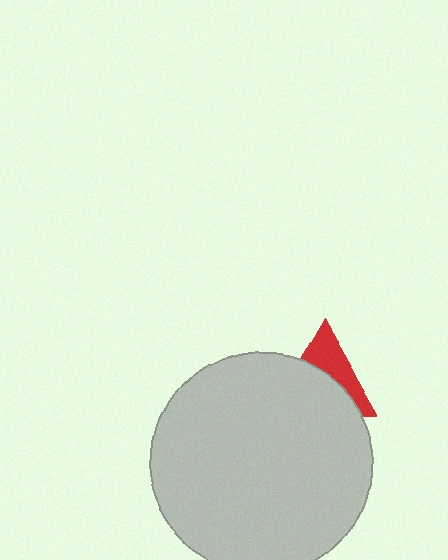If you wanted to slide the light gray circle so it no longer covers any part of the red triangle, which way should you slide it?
Slide it down — that is the most direct way to separate the two shapes.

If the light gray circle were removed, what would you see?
You would see the complete red triangle.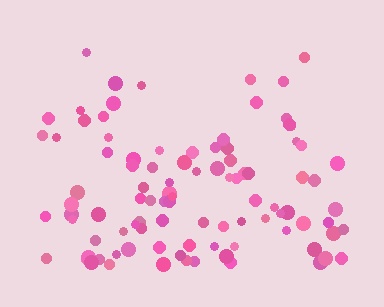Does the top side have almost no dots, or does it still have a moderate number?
Still a moderate number, just noticeably fewer than the bottom.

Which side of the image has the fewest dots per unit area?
The top.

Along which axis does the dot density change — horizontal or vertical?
Vertical.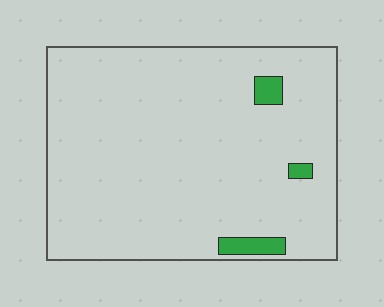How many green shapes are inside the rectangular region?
3.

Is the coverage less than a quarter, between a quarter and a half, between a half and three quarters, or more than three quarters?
Less than a quarter.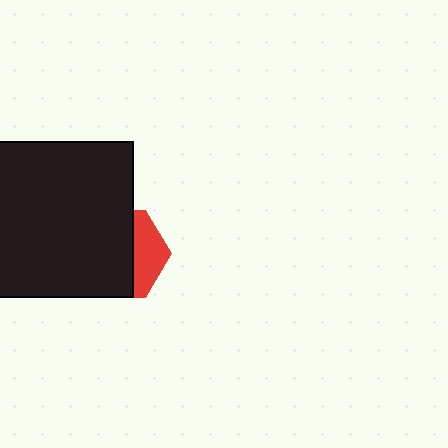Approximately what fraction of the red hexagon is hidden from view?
Roughly 67% of the red hexagon is hidden behind the black square.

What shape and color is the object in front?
The object in front is a black square.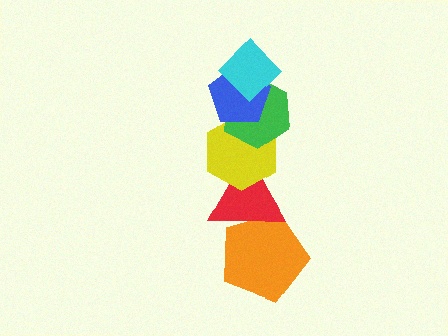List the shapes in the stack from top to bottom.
From top to bottom: the cyan diamond, the blue pentagon, the green hexagon, the yellow hexagon, the red triangle, the orange pentagon.